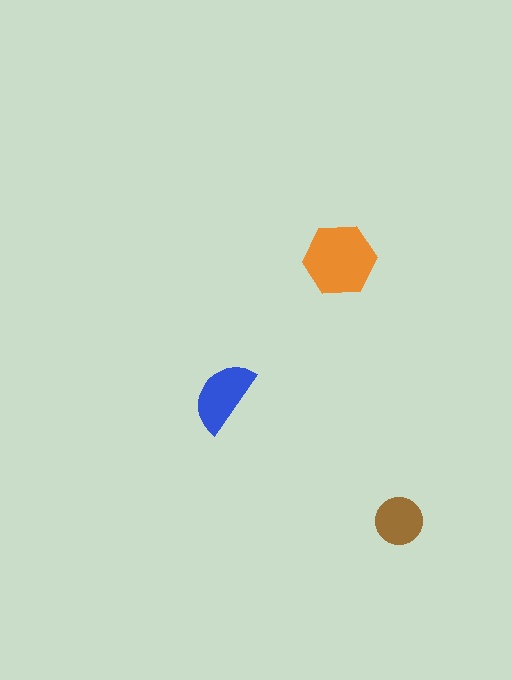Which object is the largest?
The orange hexagon.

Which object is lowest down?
The brown circle is bottommost.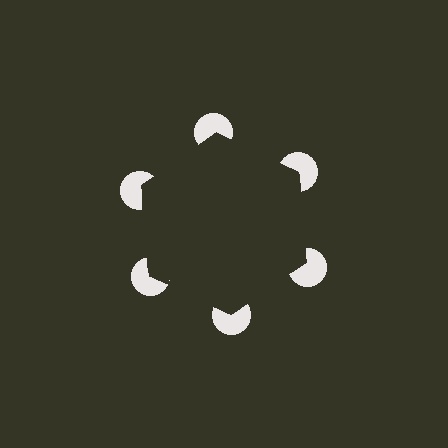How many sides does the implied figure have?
6 sides.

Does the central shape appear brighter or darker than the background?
It typically appears slightly darker than the background, even though no actual brightness change is drawn.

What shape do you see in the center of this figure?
An illusory hexagon — its edges are inferred from the aligned wedge cuts in the pac-man discs, not physically drawn.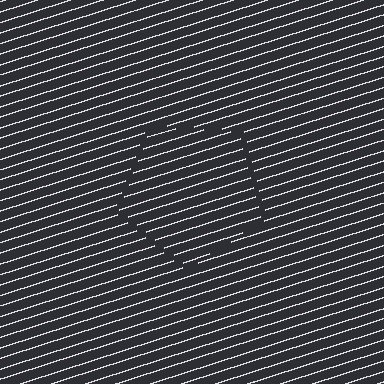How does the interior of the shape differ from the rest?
The interior of the shape contains the same grating, shifted by half a period — the contour is defined by the phase discontinuity where line-ends from the inner and outer gratings abut.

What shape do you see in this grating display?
An illusory pentagon. The interior of the shape contains the same grating, shifted by half a period — the contour is defined by the phase discontinuity where line-ends from the inner and outer gratings abut.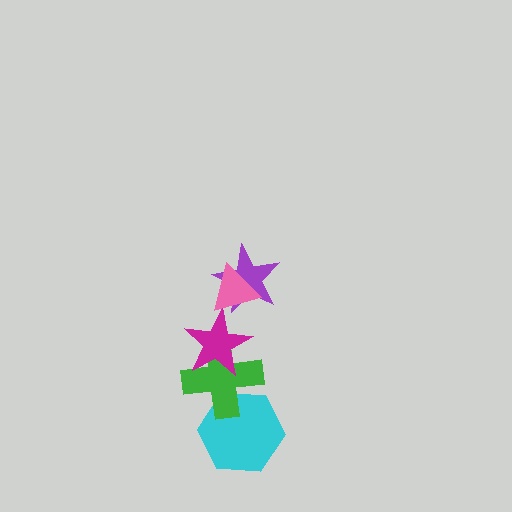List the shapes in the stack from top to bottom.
From top to bottom: the pink triangle, the purple star, the magenta star, the green cross, the cyan hexagon.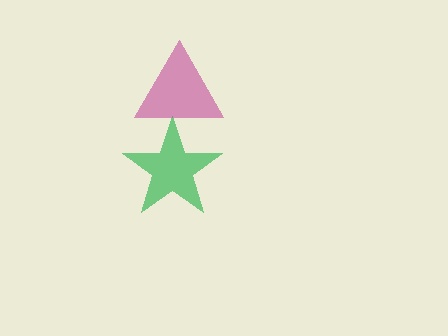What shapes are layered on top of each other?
The layered shapes are: a green star, a magenta triangle.